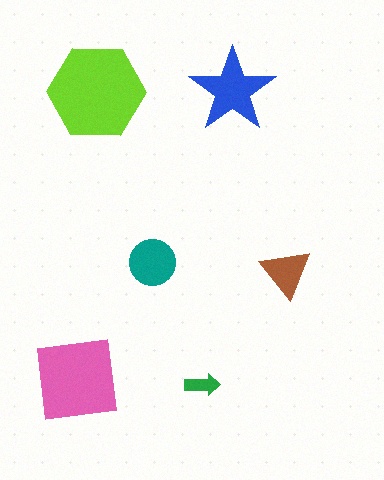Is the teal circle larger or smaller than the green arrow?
Larger.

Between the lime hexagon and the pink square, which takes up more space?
The lime hexagon.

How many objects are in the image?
There are 6 objects in the image.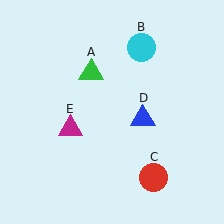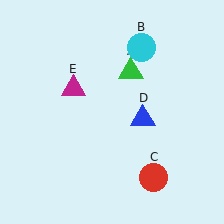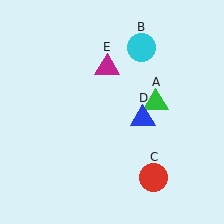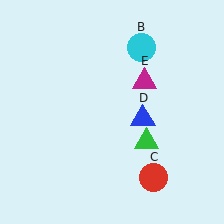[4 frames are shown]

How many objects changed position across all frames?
2 objects changed position: green triangle (object A), magenta triangle (object E).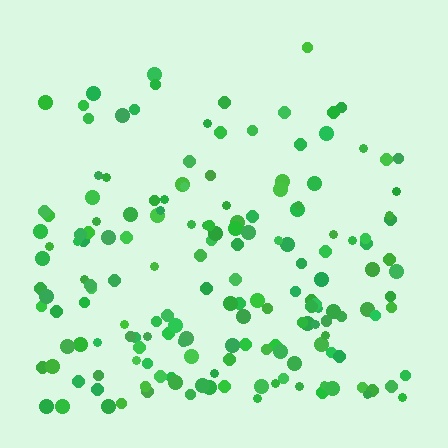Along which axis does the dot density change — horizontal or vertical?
Vertical.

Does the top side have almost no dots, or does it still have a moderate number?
Still a moderate number, just noticeably fewer than the bottom.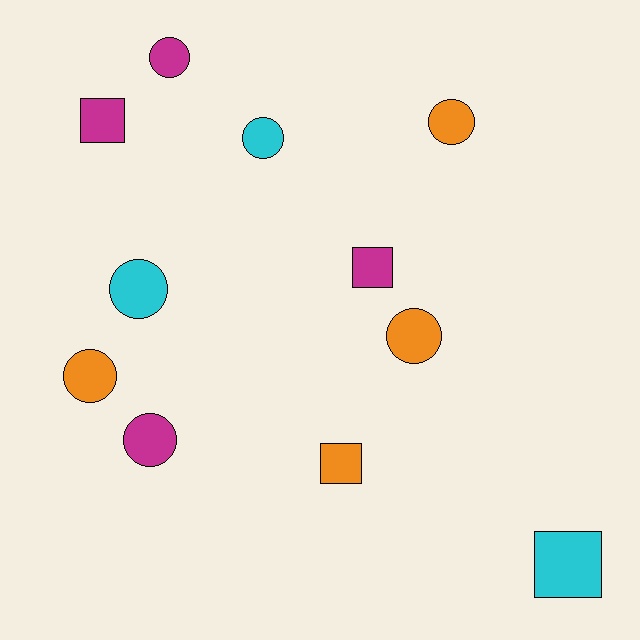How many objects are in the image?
There are 11 objects.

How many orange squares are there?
There is 1 orange square.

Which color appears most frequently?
Magenta, with 4 objects.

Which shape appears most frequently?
Circle, with 7 objects.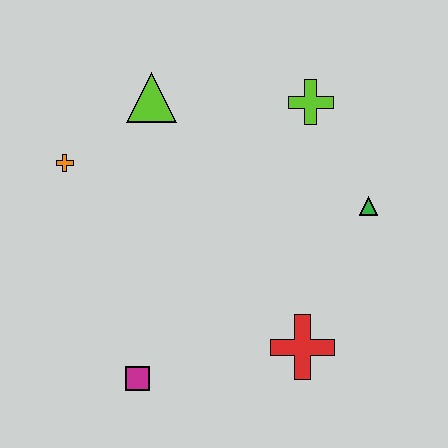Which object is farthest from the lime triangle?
The red cross is farthest from the lime triangle.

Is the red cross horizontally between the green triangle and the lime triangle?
Yes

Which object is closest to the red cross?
The green triangle is closest to the red cross.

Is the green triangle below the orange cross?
Yes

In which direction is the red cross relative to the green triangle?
The red cross is below the green triangle.